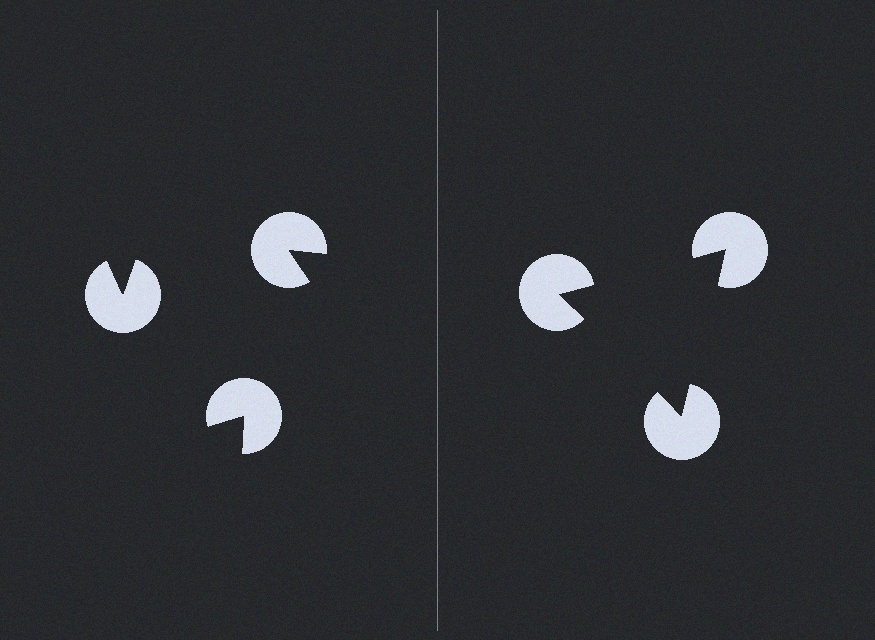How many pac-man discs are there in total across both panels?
6 — 3 on each side.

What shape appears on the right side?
An illusory triangle.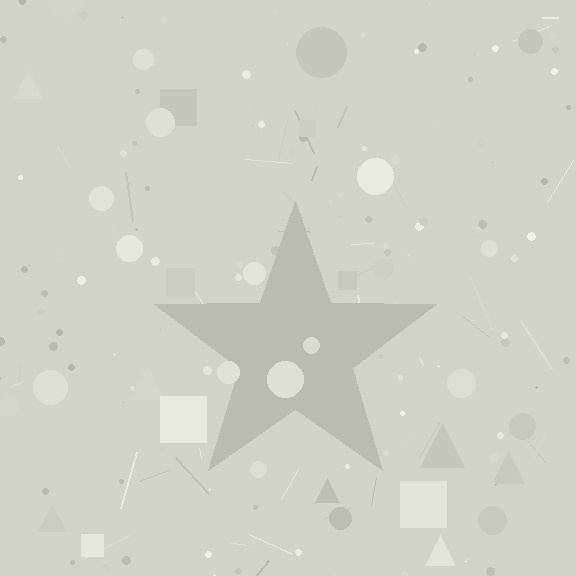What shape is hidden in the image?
A star is hidden in the image.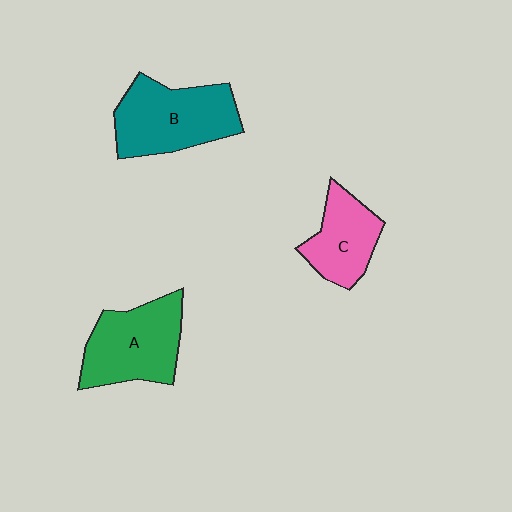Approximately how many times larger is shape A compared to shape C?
Approximately 1.4 times.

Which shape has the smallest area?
Shape C (pink).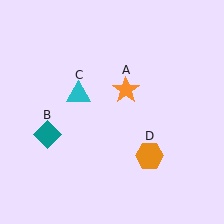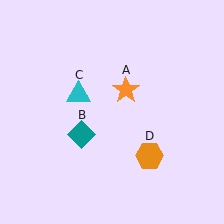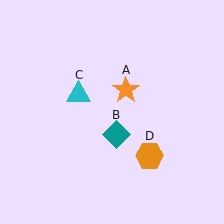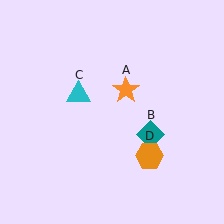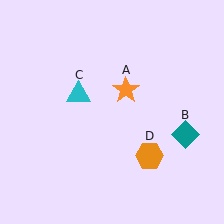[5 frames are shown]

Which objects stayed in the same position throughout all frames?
Orange star (object A) and cyan triangle (object C) and orange hexagon (object D) remained stationary.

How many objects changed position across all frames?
1 object changed position: teal diamond (object B).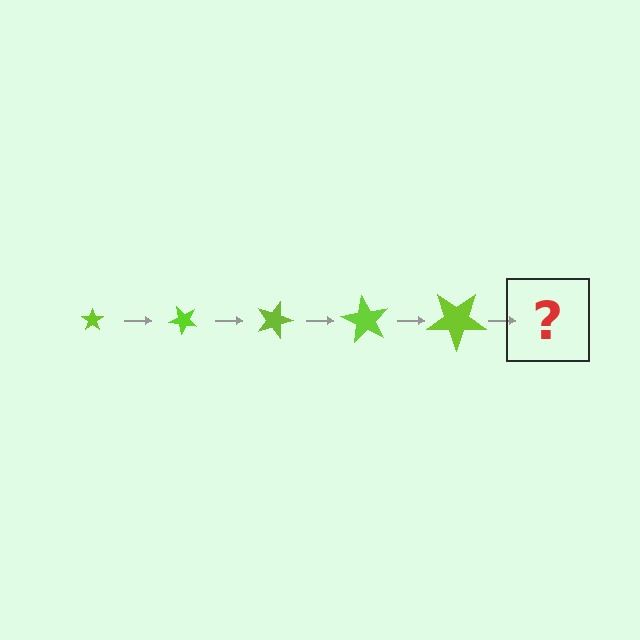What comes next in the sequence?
The next element should be a star, larger than the previous one and rotated 225 degrees from the start.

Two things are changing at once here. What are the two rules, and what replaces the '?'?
The two rules are that the star grows larger each step and it rotates 45 degrees each step. The '?' should be a star, larger than the previous one and rotated 225 degrees from the start.